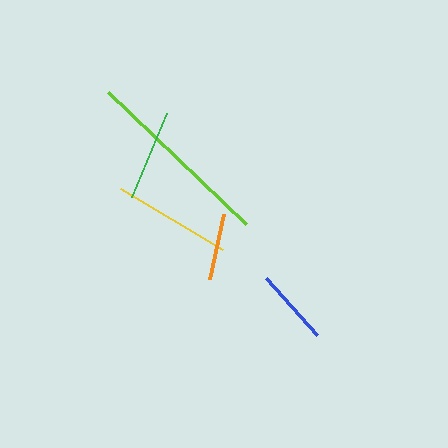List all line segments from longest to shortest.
From longest to shortest: lime, yellow, green, blue, orange.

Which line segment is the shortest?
The orange line is the shortest at approximately 66 pixels.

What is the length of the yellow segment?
The yellow segment is approximately 118 pixels long.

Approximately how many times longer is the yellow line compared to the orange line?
The yellow line is approximately 1.8 times the length of the orange line.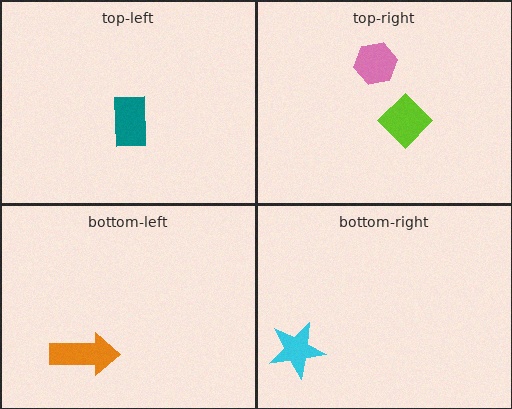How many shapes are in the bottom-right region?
1.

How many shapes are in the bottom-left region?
1.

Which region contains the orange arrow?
The bottom-left region.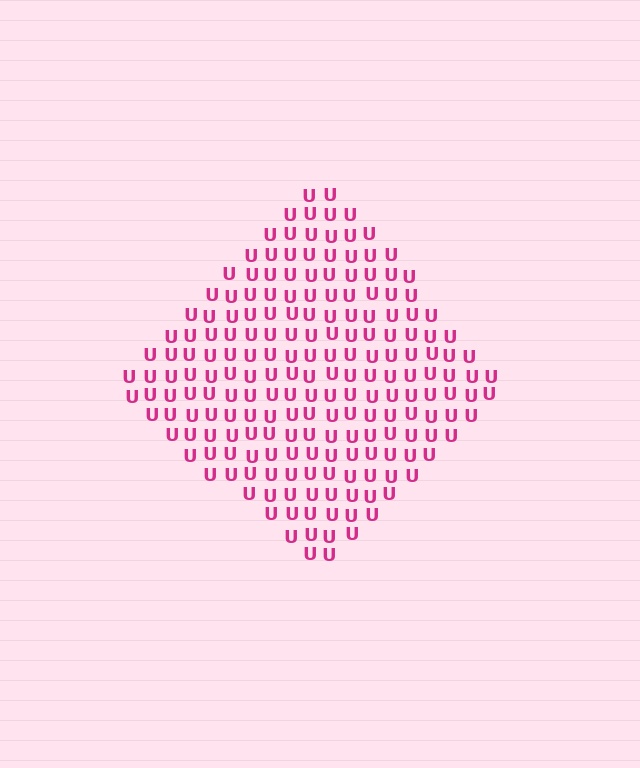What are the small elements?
The small elements are letter U's.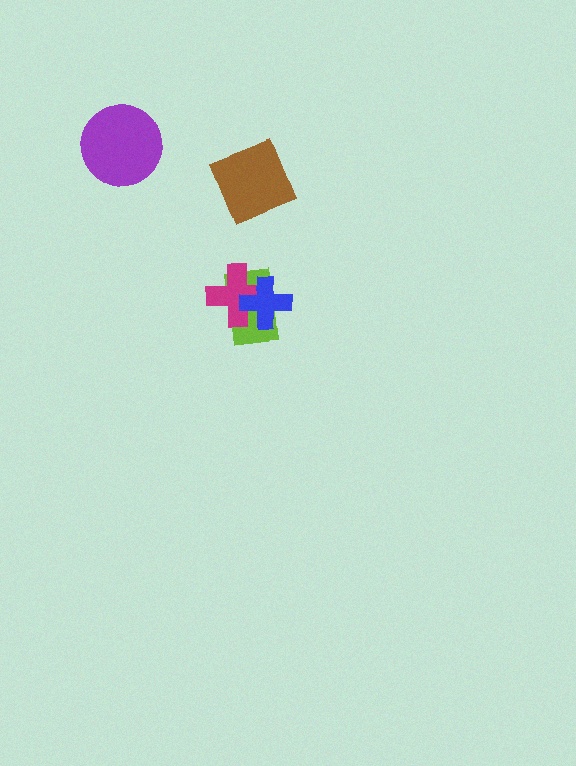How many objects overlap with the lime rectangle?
2 objects overlap with the lime rectangle.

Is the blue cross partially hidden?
No, no other shape covers it.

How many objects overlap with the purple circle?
0 objects overlap with the purple circle.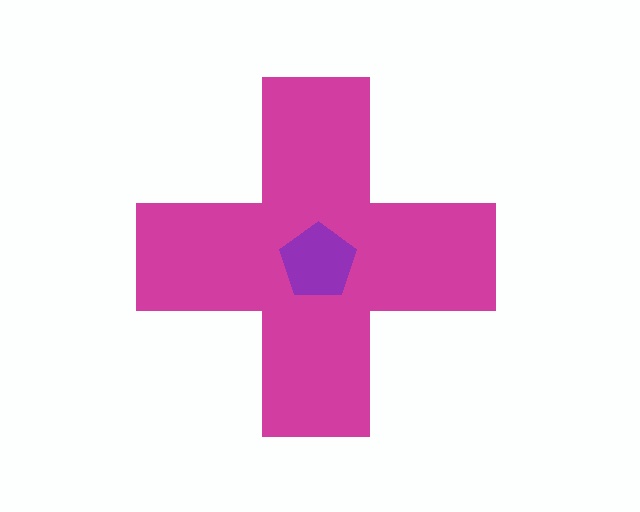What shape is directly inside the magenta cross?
The purple pentagon.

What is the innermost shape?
The purple pentagon.